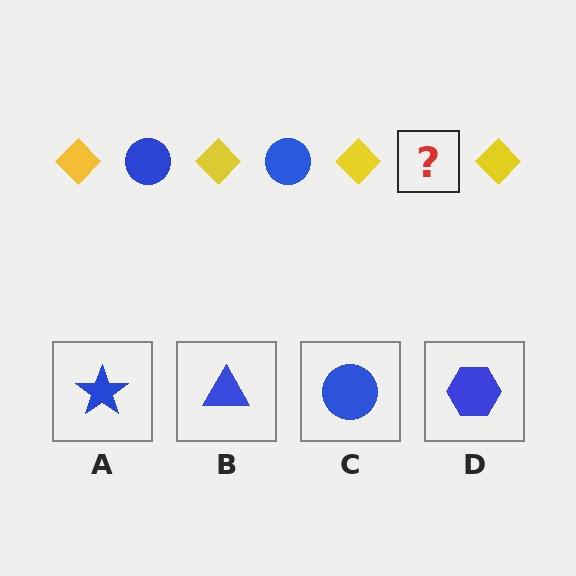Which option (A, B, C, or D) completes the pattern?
C.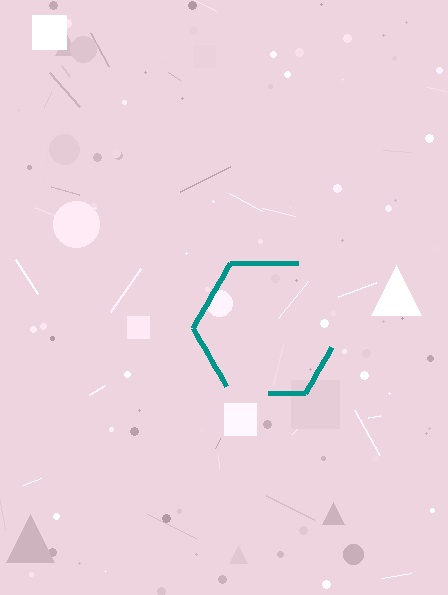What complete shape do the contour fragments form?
The contour fragments form a hexagon.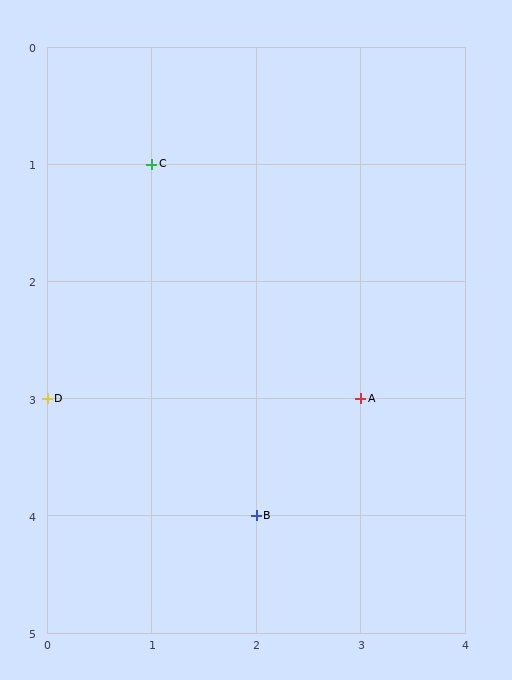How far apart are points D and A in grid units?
Points D and A are 3 columns apart.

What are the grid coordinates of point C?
Point C is at grid coordinates (1, 1).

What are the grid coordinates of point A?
Point A is at grid coordinates (3, 3).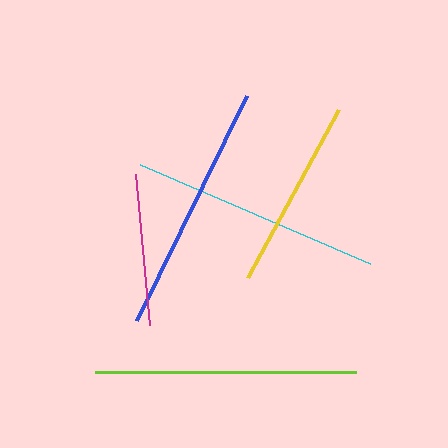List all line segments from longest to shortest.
From longest to shortest: lime, blue, cyan, yellow, magenta.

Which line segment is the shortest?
The magenta line is the shortest at approximately 152 pixels.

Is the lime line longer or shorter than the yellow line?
The lime line is longer than the yellow line.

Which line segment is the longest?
The lime line is the longest at approximately 261 pixels.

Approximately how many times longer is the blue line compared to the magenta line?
The blue line is approximately 1.6 times the length of the magenta line.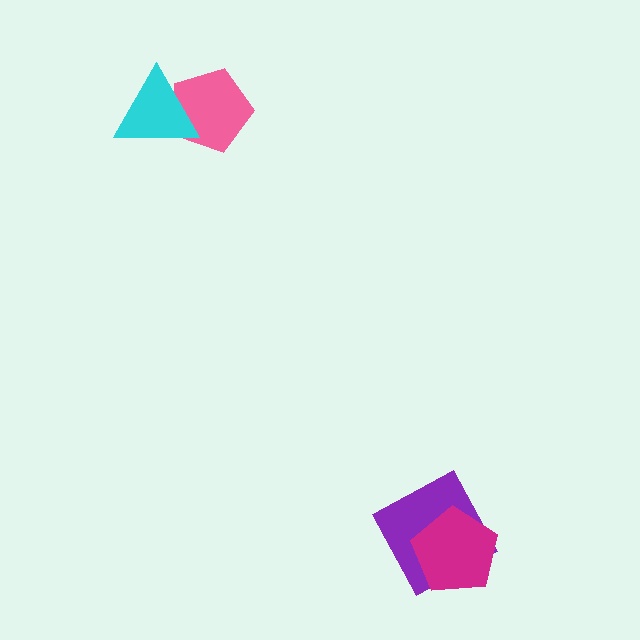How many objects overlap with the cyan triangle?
1 object overlaps with the cyan triangle.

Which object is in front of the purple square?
The magenta pentagon is in front of the purple square.